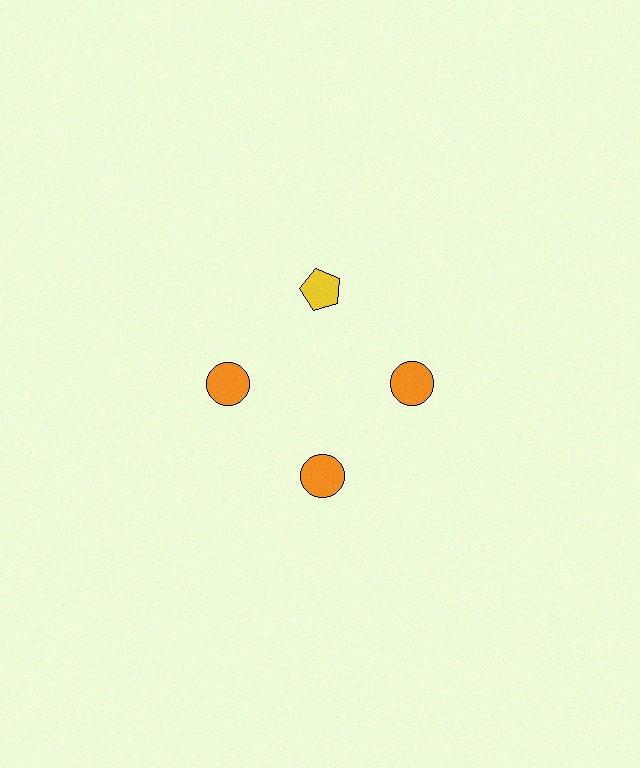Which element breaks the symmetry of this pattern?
The yellow pentagon at roughly the 12 o'clock position breaks the symmetry. All other shapes are orange circles.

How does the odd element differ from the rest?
It differs in both color (yellow instead of orange) and shape (pentagon instead of circle).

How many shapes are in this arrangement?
There are 4 shapes arranged in a ring pattern.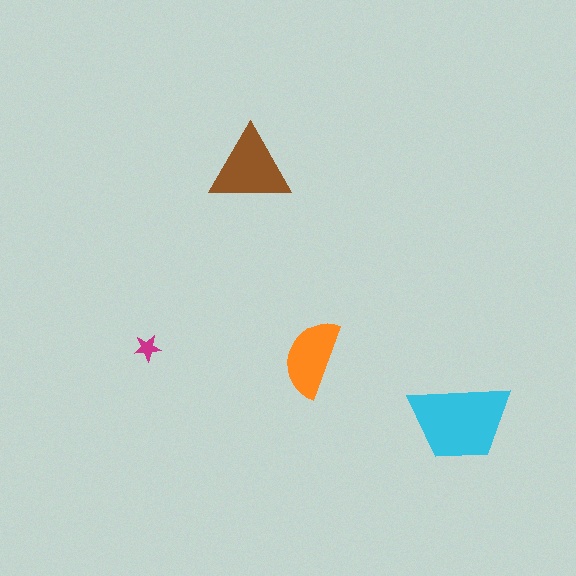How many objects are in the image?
There are 4 objects in the image.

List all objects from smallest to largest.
The magenta star, the orange semicircle, the brown triangle, the cyan trapezoid.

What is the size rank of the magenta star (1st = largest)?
4th.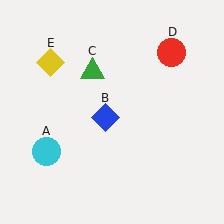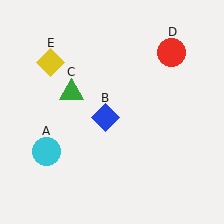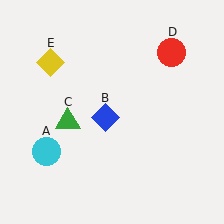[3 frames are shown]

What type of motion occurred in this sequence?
The green triangle (object C) rotated counterclockwise around the center of the scene.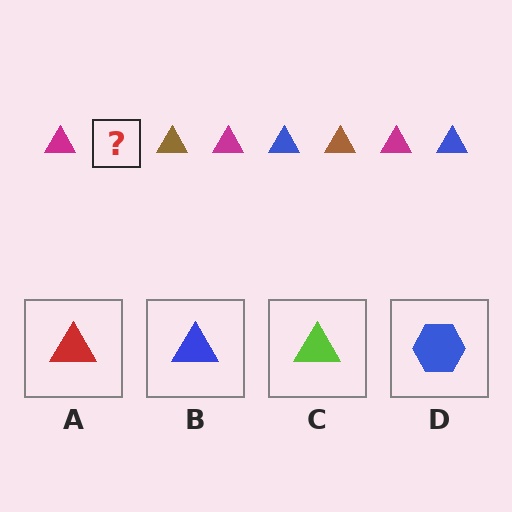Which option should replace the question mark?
Option B.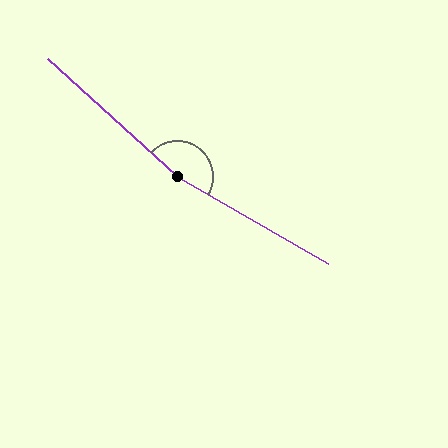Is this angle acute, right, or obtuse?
It is obtuse.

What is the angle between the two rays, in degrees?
Approximately 167 degrees.